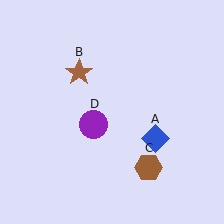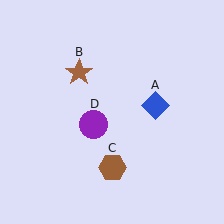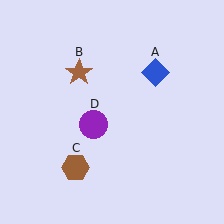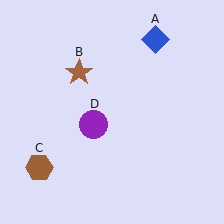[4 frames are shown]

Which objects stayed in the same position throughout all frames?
Brown star (object B) and purple circle (object D) remained stationary.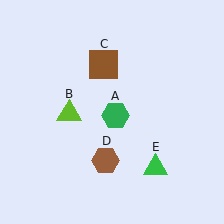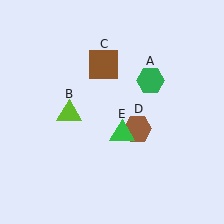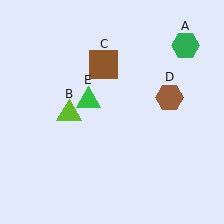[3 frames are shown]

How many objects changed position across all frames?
3 objects changed position: green hexagon (object A), brown hexagon (object D), green triangle (object E).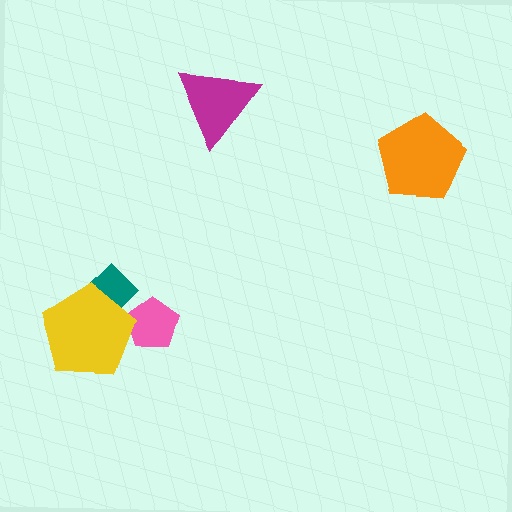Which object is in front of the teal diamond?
The yellow pentagon is in front of the teal diamond.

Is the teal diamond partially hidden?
Yes, it is partially covered by another shape.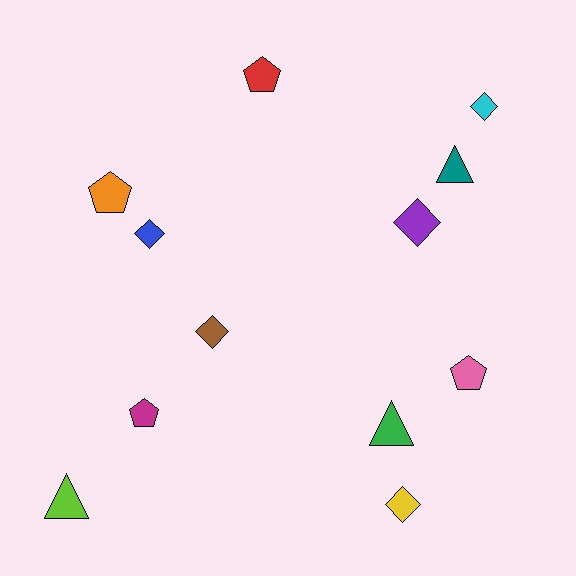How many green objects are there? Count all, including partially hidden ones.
There is 1 green object.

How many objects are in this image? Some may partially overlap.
There are 12 objects.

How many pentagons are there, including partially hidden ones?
There are 4 pentagons.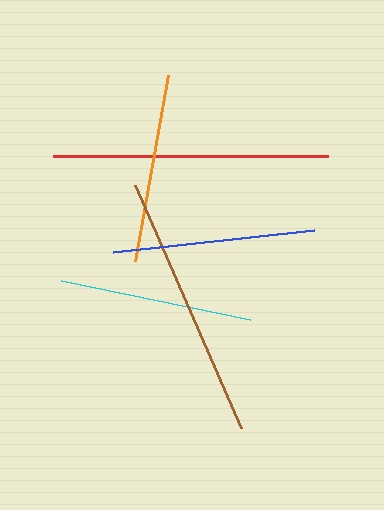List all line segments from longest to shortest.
From longest to shortest: red, brown, blue, cyan, orange.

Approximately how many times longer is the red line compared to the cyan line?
The red line is approximately 1.4 times the length of the cyan line.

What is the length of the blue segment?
The blue segment is approximately 202 pixels long.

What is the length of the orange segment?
The orange segment is approximately 190 pixels long.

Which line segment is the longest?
The red line is the longest at approximately 275 pixels.